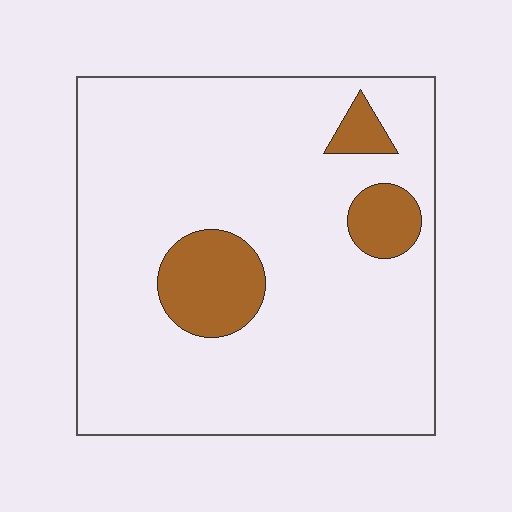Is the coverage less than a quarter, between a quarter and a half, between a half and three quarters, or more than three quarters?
Less than a quarter.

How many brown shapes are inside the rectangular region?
3.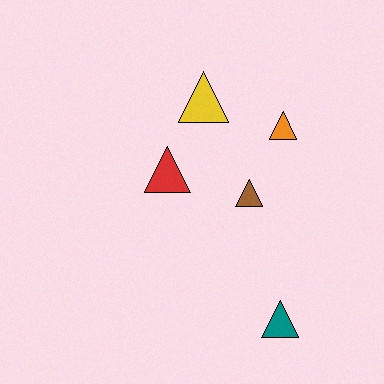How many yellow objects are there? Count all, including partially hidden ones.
There is 1 yellow object.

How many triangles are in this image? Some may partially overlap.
There are 5 triangles.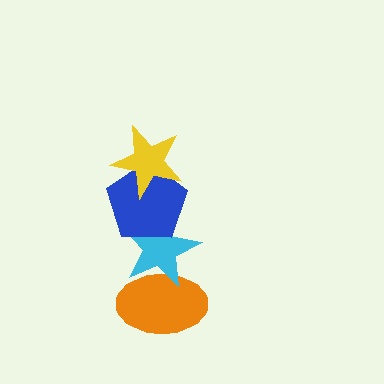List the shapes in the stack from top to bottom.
From top to bottom: the yellow star, the blue pentagon, the cyan star, the orange ellipse.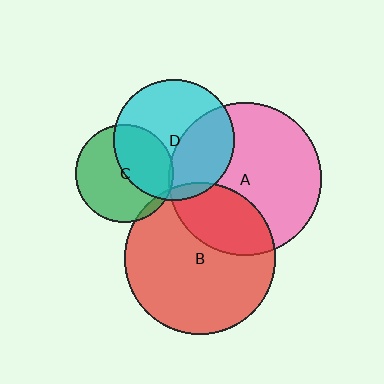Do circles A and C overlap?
Yes.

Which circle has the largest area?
Circle A (pink).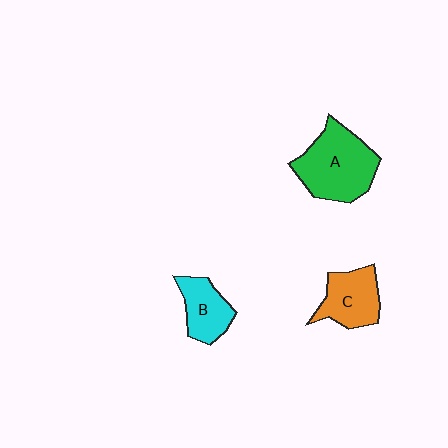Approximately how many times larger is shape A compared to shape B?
Approximately 1.8 times.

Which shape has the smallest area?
Shape B (cyan).